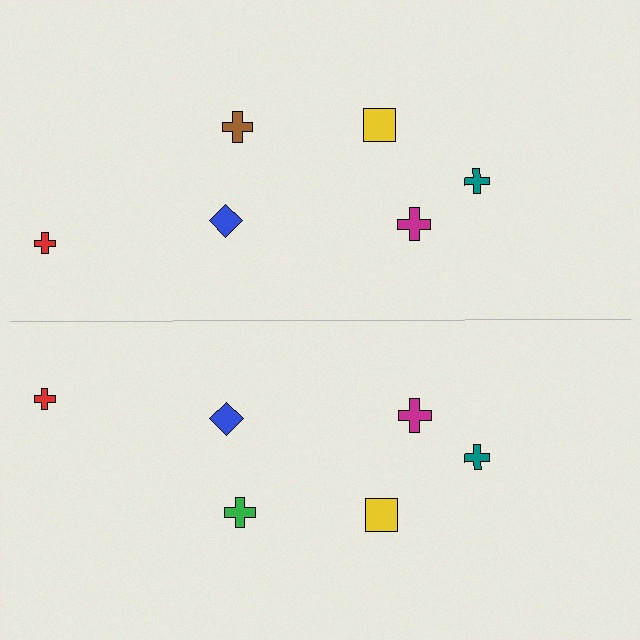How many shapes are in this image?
There are 12 shapes in this image.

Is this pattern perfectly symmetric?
No, the pattern is not perfectly symmetric. The green cross on the bottom side breaks the symmetry — its mirror counterpart is brown.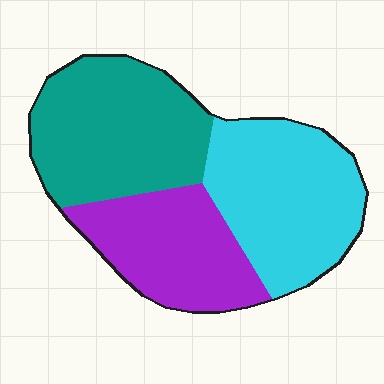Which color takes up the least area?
Purple, at roughly 30%.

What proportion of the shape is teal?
Teal takes up between a third and a half of the shape.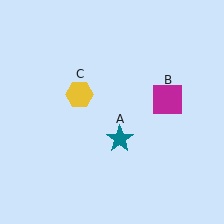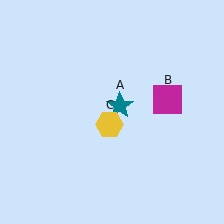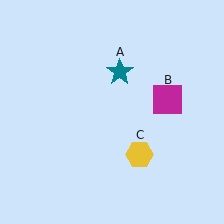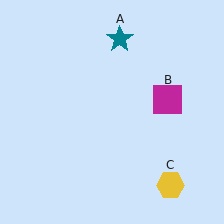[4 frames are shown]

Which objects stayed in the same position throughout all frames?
Magenta square (object B) remained stationary.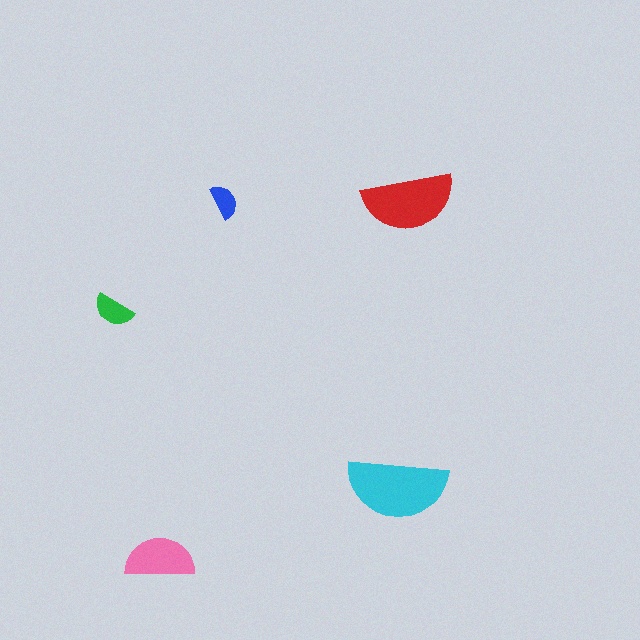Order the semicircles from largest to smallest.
the cyan one, the red one, the pink one, the green one, the blue one.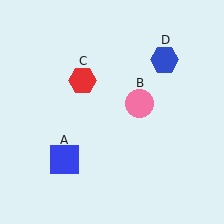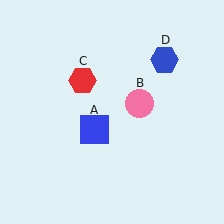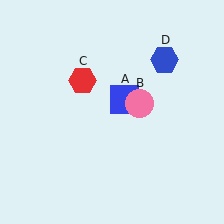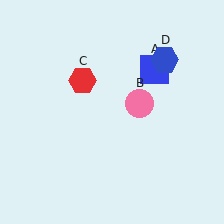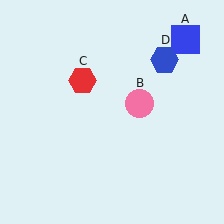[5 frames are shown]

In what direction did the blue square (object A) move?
The blue square (object A) moved up and to the right.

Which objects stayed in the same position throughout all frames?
Pink circle (object B) and red hexagon (object C) and blue hexagon (object D) remained stationary.